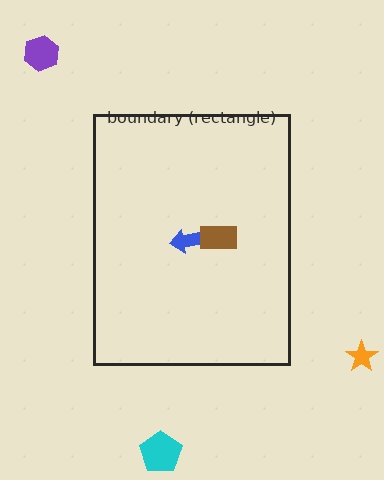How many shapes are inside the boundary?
2 inside, 3 outside.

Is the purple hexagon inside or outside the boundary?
Outside.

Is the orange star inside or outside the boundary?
Outside.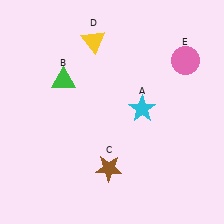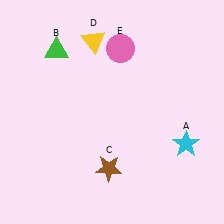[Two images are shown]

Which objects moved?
The objects that moved are: the cyan star (A), the green triangle (B), the pink circle (E).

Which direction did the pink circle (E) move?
The pink circle (E) moved left.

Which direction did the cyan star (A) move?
The cyan star (A) moved right.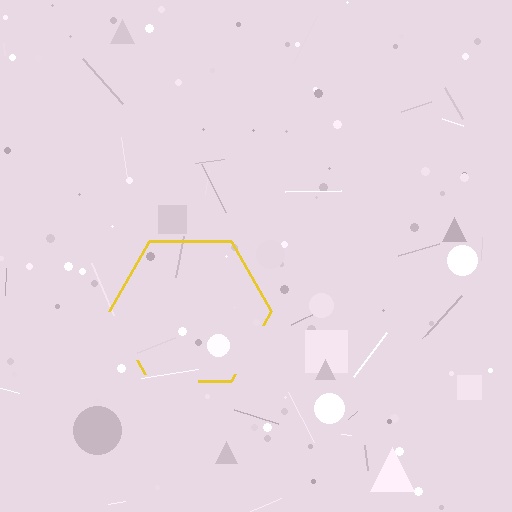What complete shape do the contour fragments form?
The contour fragments form a hexagon.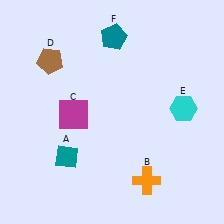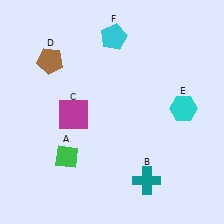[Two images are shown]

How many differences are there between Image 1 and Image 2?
There are 3 differences between the two images.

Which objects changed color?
A changed from teal to green. B changed from orange to teal. F changed from teal to cyan.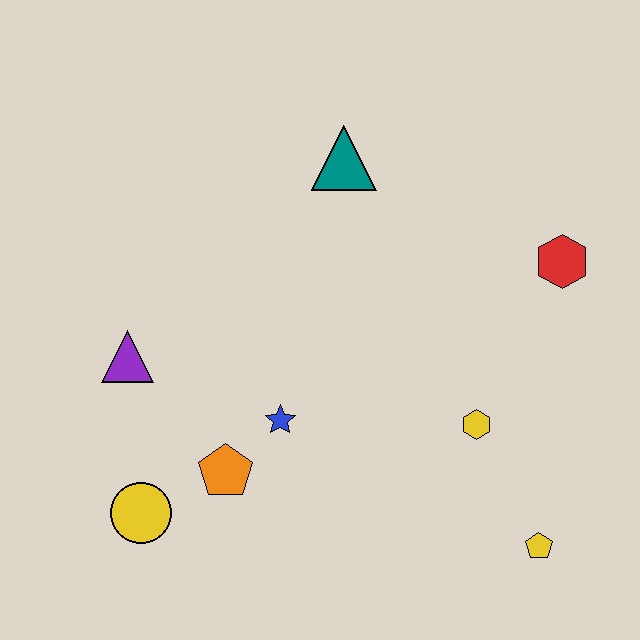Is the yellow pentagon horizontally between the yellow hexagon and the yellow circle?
No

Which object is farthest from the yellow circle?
The red hexagon is farthest from the yellow circle.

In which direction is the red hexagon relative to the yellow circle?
The red hexagon is to the right of the yellow circle.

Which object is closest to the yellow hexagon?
The yellow pentagon is closest to the yellow hexagon.